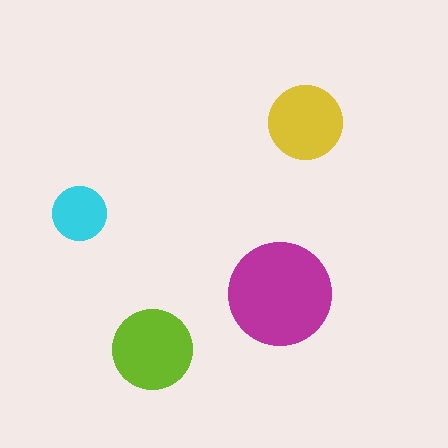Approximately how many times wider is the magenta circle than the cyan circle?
About 2 times wider.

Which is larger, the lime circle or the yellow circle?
The lime one.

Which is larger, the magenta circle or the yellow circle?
The magenta one.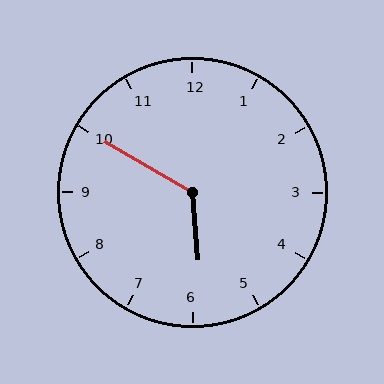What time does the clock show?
5:50.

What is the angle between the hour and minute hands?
Approximately 125 degrees.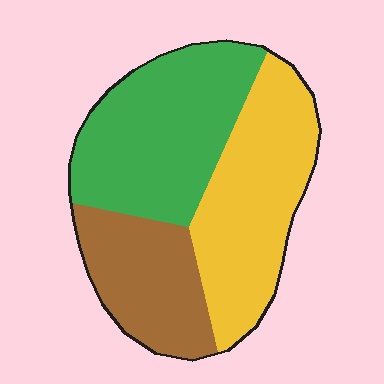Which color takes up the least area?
Brown, at roughly 25%.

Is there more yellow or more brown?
Yellow.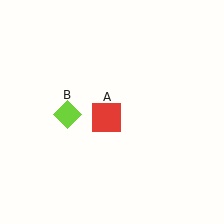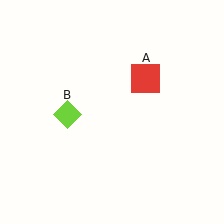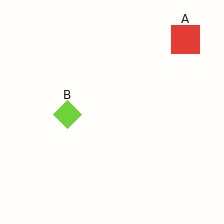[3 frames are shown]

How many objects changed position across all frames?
1 object changed position: red square (object A).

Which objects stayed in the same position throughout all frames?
Lime diamond (object B) remained stationary.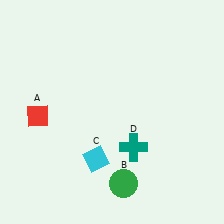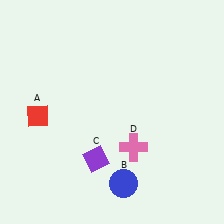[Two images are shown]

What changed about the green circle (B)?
In Image 1, B is green. In Image 2, it changed to blue.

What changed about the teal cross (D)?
In Image 1, D is teal. In Image 2, it changed to pink.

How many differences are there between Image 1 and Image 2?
There are 3 differences between the two images.